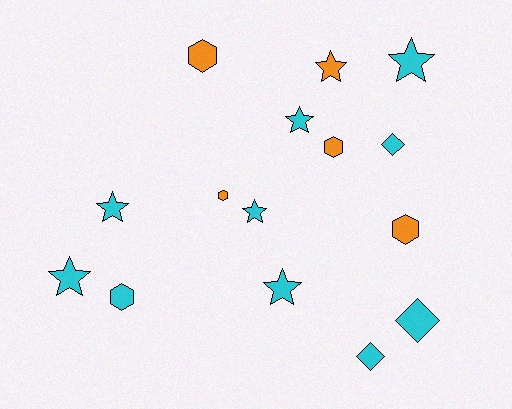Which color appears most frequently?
Cyan, with 10 objects.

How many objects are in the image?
There are 15 objects.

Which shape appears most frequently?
Star, with 7 objects.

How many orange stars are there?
There is 1 orange star.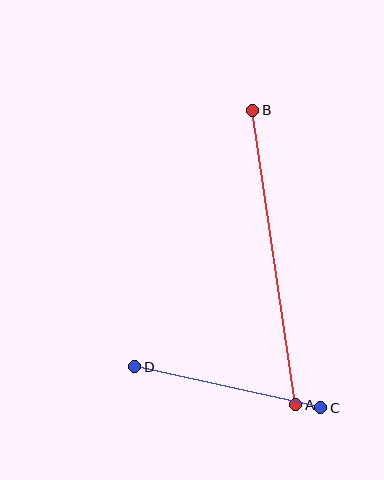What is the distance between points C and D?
The distance is approximately 190 pixels.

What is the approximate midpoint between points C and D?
The midpoint is at approximately (228, 387) pixels.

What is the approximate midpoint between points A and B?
The midpoint is at approximately (274, 258) pixels.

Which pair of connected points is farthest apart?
Points A and B are farthest apart.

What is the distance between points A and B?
The distance is approximately 298 pixels.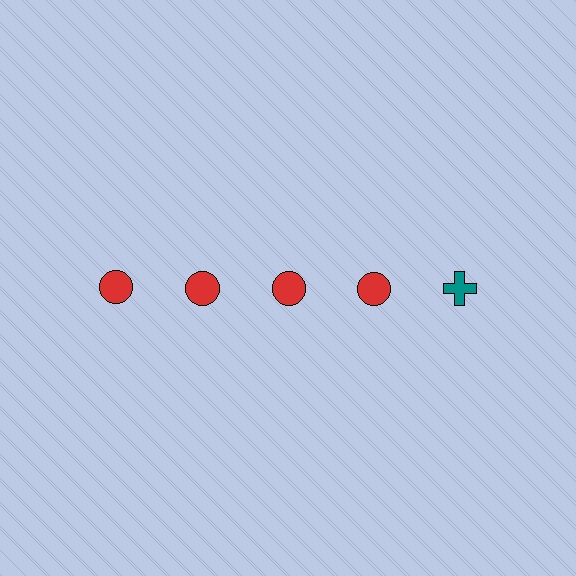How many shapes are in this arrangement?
There are 5 shapes arranged in a grid pattern.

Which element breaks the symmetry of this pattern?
The teal cross in the top row, rightmost column breaks the symmetry. All other shapes are red circles.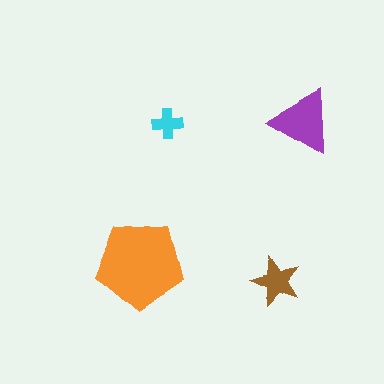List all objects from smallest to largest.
The cyan cross, the brown star, the purple triangle, the orange pentagon.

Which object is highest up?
The cyan cross is topmost.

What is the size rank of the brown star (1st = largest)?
3rd.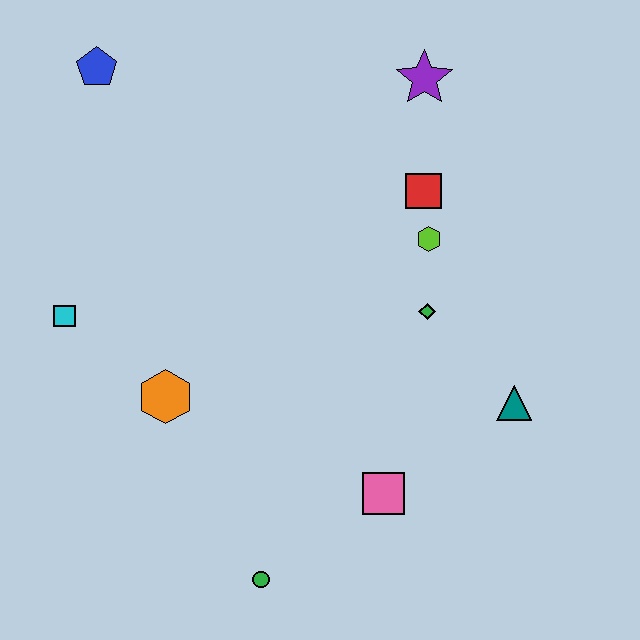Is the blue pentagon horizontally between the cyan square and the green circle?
Yes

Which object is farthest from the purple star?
The green circle is farthest from the purple star.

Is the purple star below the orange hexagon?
No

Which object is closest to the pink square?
The green circle is closest to the pink square.